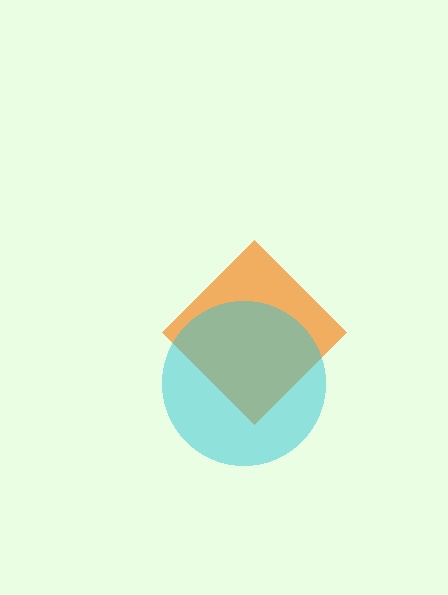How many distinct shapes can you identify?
There are 2 distinct shapes: an orange diamond, a cyan circle.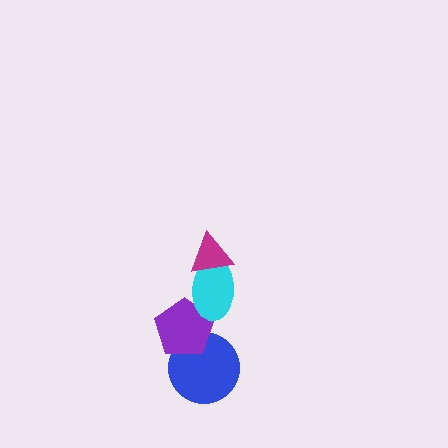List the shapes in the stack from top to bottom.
From top to bottom: the magenta triangle, the cyan ellipse, the purple pentagon, the blue circle.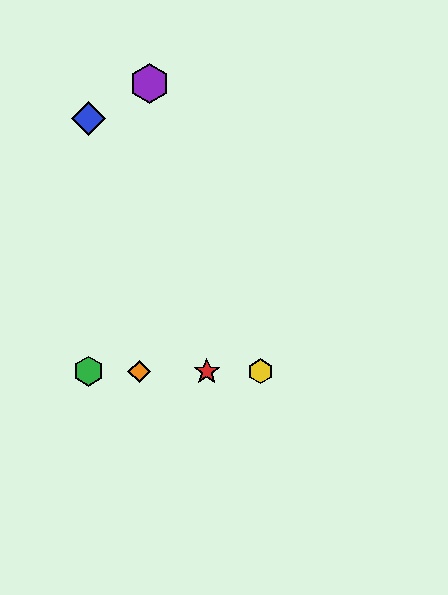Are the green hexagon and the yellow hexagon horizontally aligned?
Yes, both are at y≈371.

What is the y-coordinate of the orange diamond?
The orange diamond is at y≈371.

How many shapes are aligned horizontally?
4 shapes (the red star, the green hexagon, the yellow hexagon, the orange diamond) are aligned horizontally.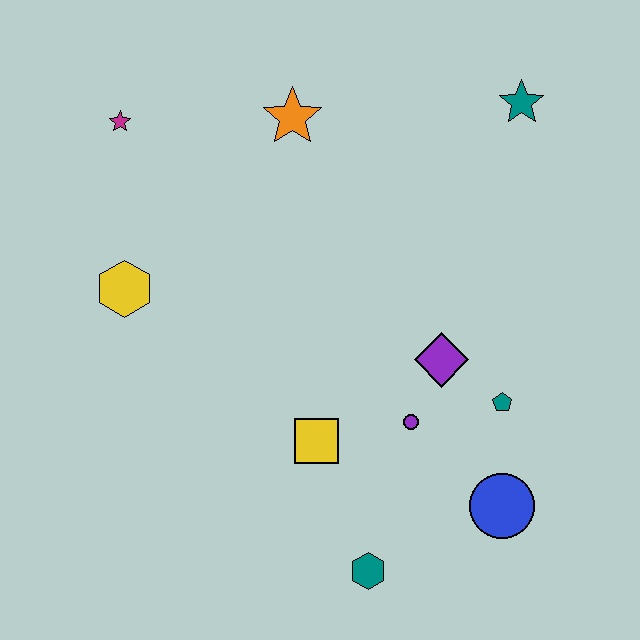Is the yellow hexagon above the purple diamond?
Yes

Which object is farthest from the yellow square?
The teal star is farthest from the yellow square.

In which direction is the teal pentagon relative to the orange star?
The teal pentagon is below the orange star.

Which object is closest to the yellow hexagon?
The magenta star is closest to the yellow hexagon.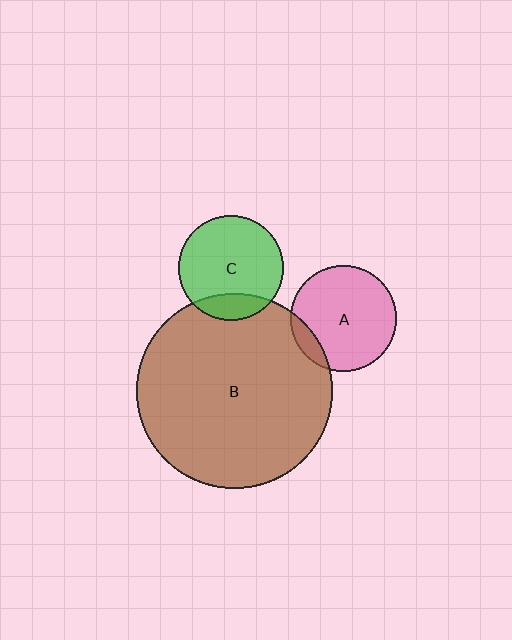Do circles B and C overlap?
Yes.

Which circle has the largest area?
Circle B (brown).